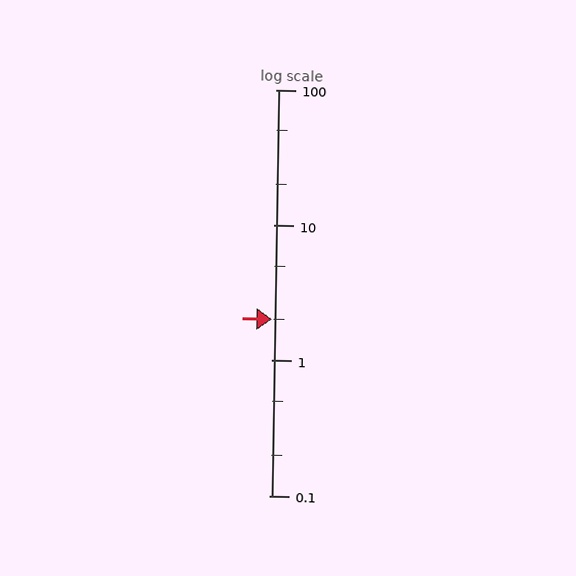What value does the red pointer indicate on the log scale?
The pointer indicates approximately 2.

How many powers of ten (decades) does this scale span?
The scale spans 3 decades, from 0.1 to 100.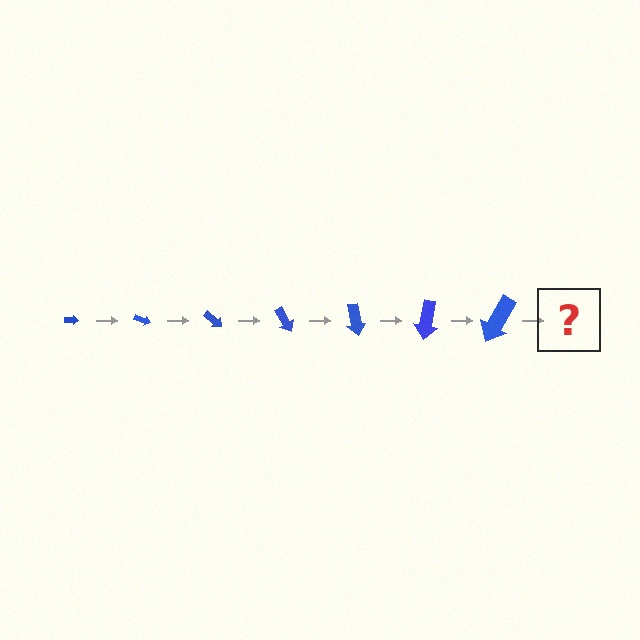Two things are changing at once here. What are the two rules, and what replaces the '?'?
The two rules are that the arrow grows larger each step and it rotates 20 degrees each step. The '?' should be an arrow, larger than the previous one and rotated 140 degrees from the start.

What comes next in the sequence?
The next element should be an arrow, larger than the previous one and rotated 140 degrees from the start.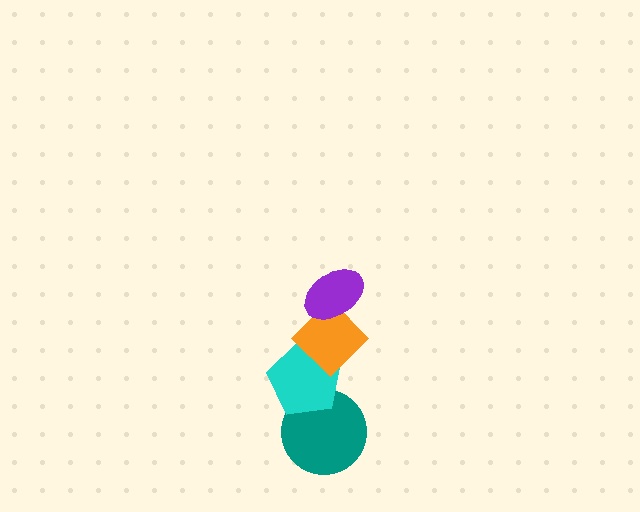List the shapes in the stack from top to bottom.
From top to bottom: the purple ellipse, the orange diamond, the cyan pentagon, the teal circle.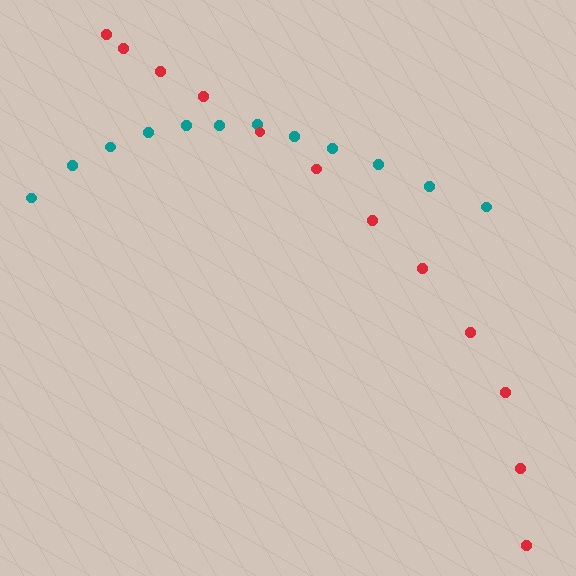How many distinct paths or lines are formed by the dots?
There are 2 distinct paths.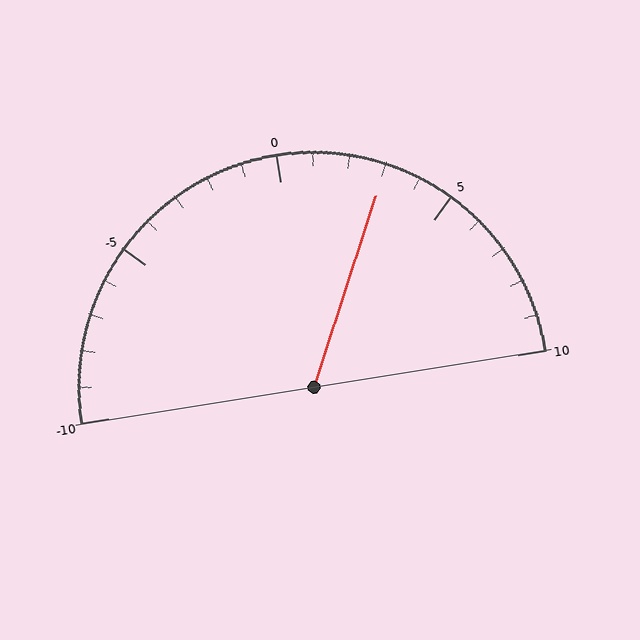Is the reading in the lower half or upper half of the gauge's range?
The reading is in the upper half of the range (-10 to 10).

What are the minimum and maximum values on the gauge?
The gauge ranges from -10 to 10.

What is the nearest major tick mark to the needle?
The nearest major tick mark is 5.